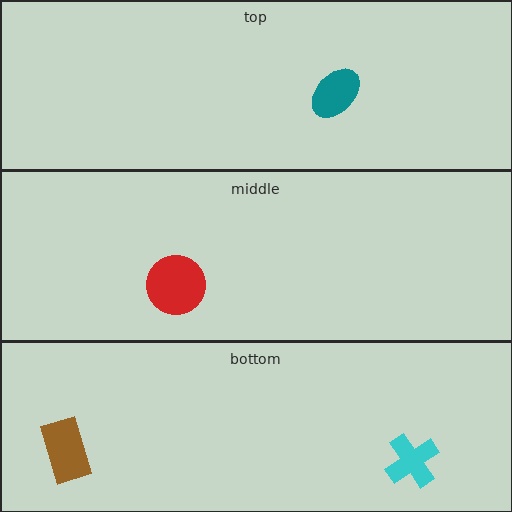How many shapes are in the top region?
1.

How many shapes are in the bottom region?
2.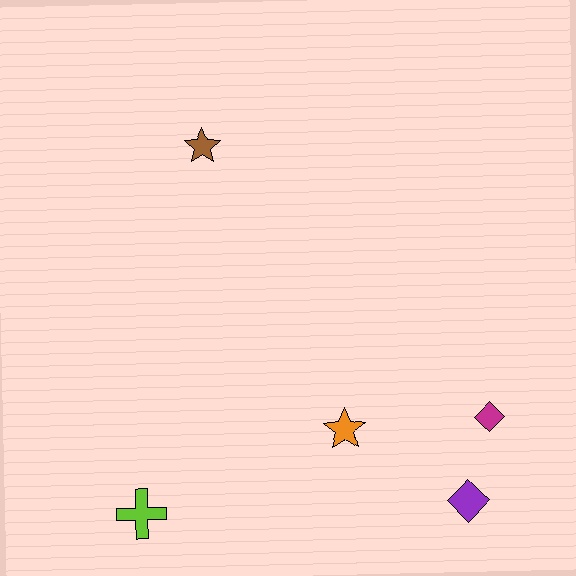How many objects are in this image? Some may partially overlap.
There are 5 objects.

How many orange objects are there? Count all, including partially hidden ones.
There is 1 orange object.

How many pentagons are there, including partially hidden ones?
There are no pentagons.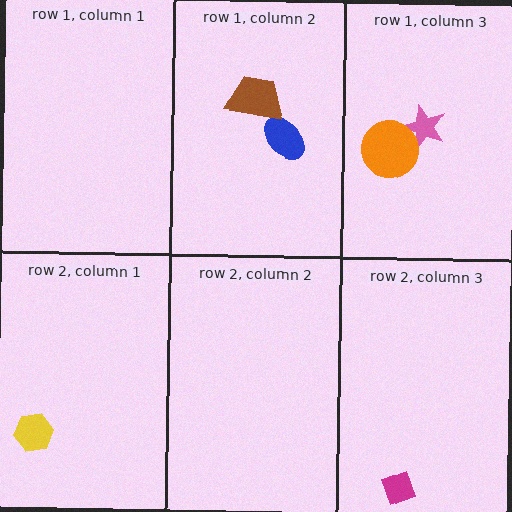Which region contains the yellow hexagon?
The row 2, column 1 region.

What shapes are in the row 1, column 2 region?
The blue ellipse, the brown trapezoid.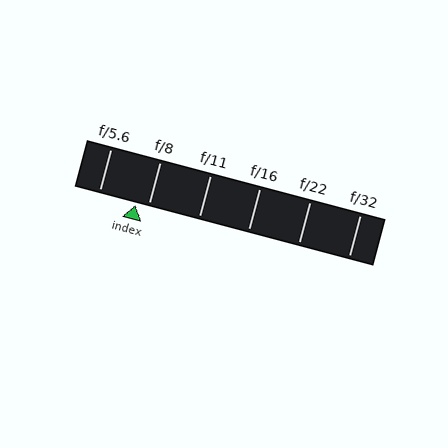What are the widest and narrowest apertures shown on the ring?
The widest aperture shown is f/5.6 and the narrowest is f/32.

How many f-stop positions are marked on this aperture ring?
There are 6 f-stop positions marked.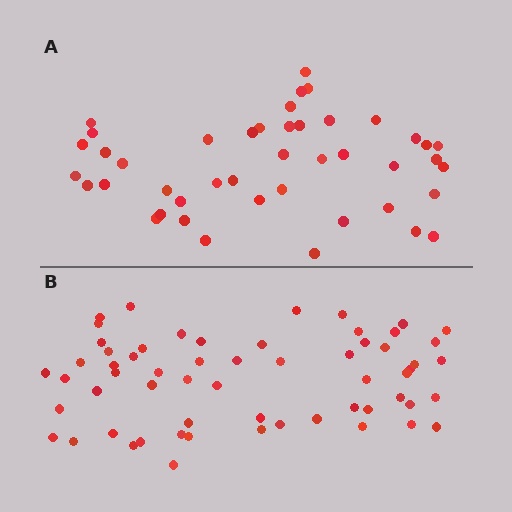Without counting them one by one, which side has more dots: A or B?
Region B (the bottom region) has more dots.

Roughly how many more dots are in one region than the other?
Region B has approximately 15 more dots than region A.